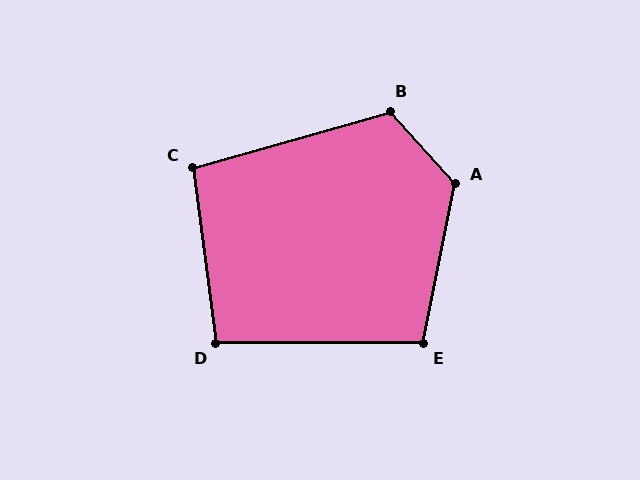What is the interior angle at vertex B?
Approximately 116 degrees (obtuse).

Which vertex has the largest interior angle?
A, at approximately 127 degrees.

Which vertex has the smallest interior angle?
D, at approximately 98 degrees.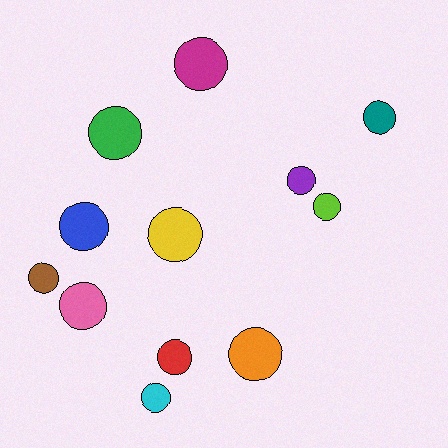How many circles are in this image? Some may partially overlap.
There are 12 circles.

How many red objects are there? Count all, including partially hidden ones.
There is 1 red object.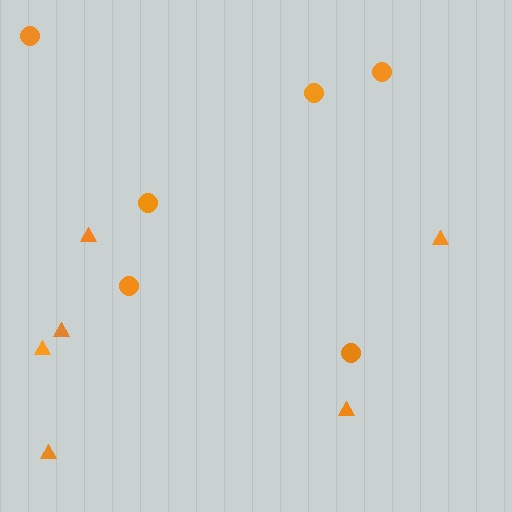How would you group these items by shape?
There are 2 groups: one group of triangles (6) and one group of circles (6).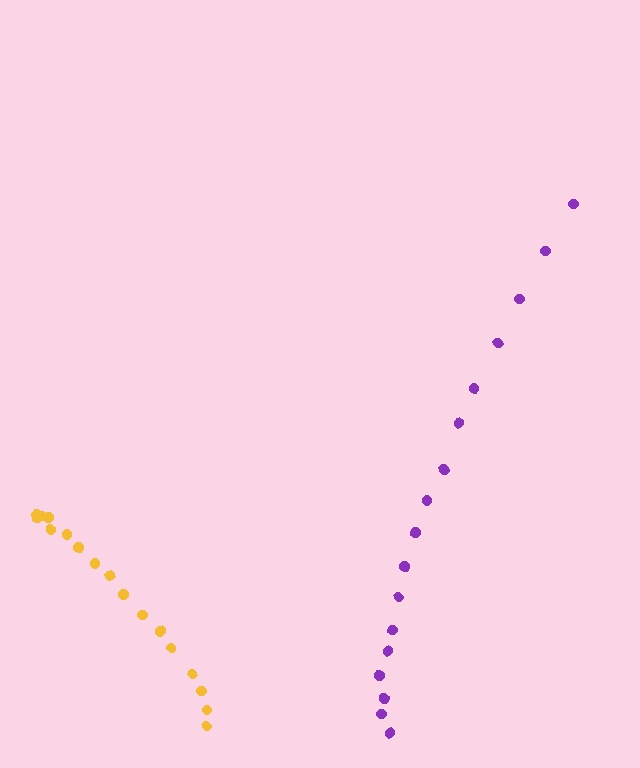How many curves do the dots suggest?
There are 2 distinct paths.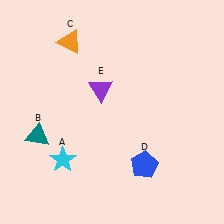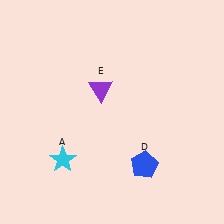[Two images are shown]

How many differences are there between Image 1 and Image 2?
There are 2 differences between the two images.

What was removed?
The orange triangle (C), the teal triangle (B) were removed in Image 2.